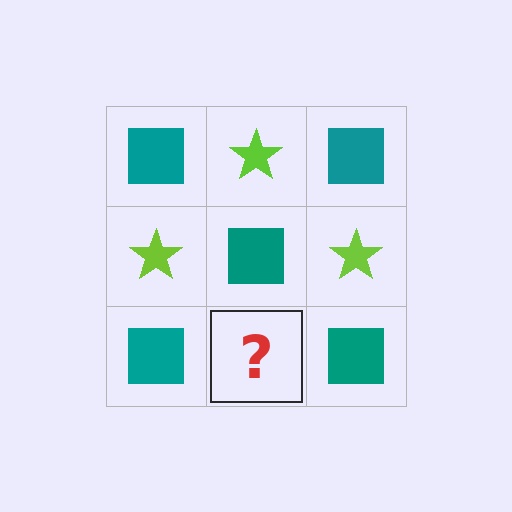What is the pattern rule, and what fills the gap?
The rule is that it alternates teal square and lime star in a checkerboard pattern. The gap should be filled with a lime star.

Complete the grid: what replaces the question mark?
The question mark should be replaced with a lime star.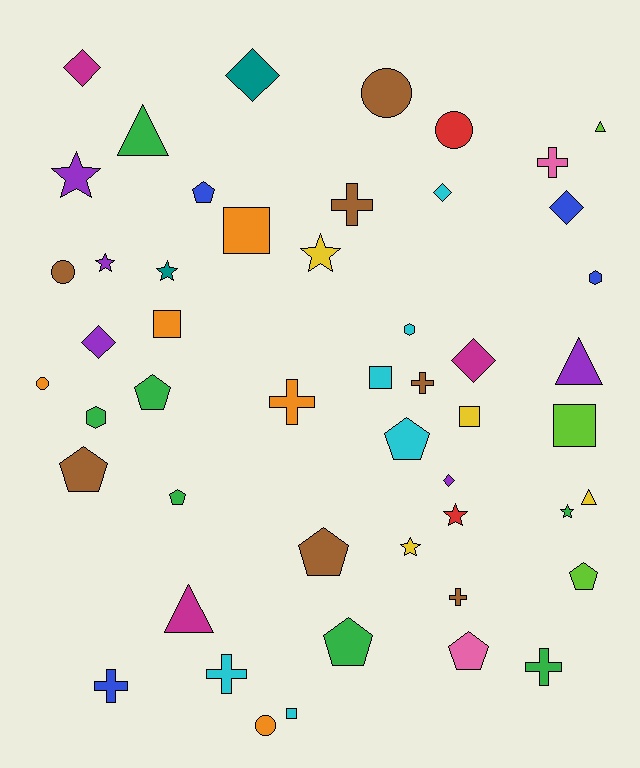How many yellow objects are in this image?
There are 4 yellow objects.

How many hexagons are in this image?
There are 3 hexagons.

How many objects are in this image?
There are 50 objects.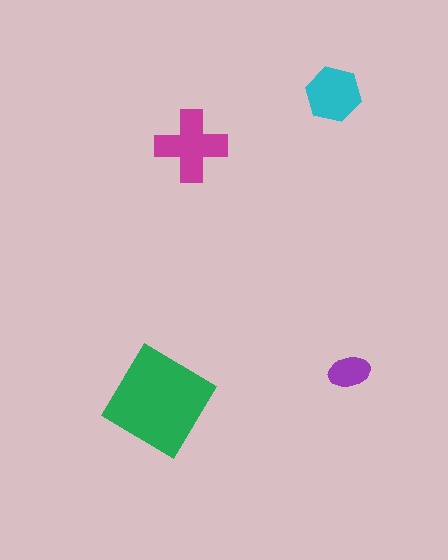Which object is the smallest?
The purple ellipse.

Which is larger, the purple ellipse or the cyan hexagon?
The cyan hexagon.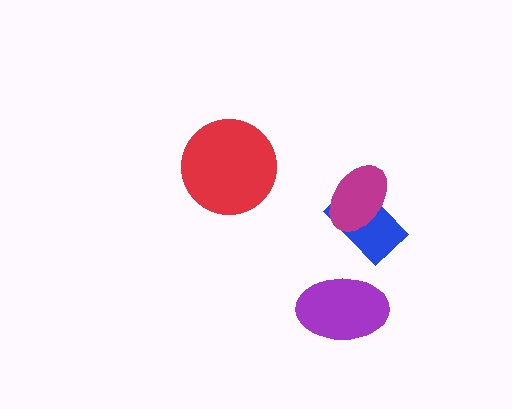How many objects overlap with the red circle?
0 objects overlap with the red circle.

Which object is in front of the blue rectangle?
The magenta ellipse is in front of the blue rectangle.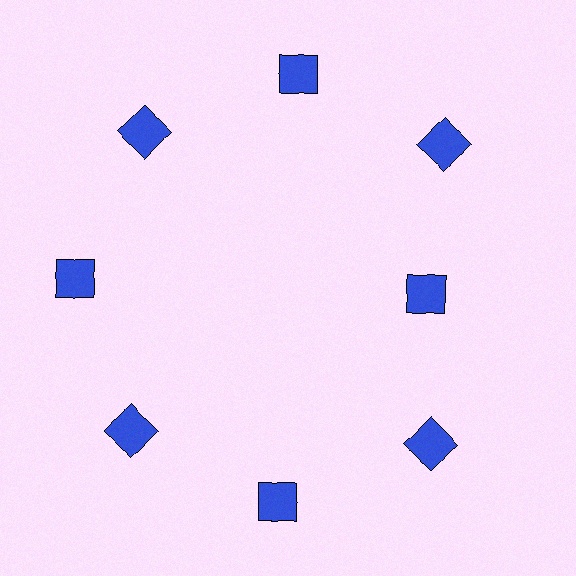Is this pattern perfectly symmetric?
No. The 8 blue squares are arranged in a ring, but one element near the 3 o'clock position is pulled inward toward the center, breaking the 8-fold rotational symmetry.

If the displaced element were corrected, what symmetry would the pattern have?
It would have 8-fold rotational symmetry — the pattern would map onto itself every 45 degrees.